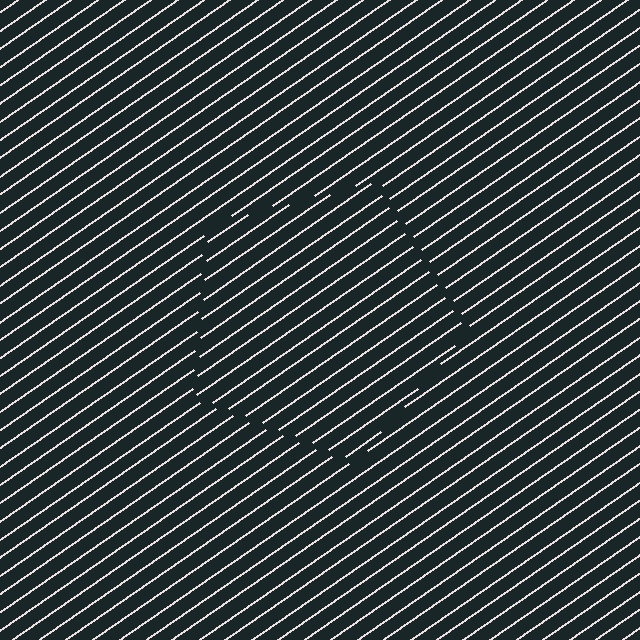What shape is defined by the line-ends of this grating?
An illusory pentagon. The interior of the shape contains the same grating, shifted by half a period — the contour is defined by the phase discontinuity where line-ends from the inner and outer gratings abut.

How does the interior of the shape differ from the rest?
The interior of the shape contains the same grating, shifted by half a period — the contour is defined by the phase discontinuity where line-ends from the inner and outer gratings abut.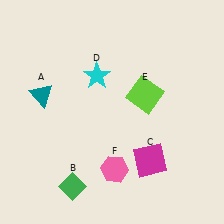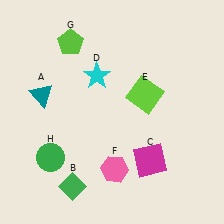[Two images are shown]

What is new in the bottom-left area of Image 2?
A green circle (H) was added in the bottom-left area of Image 2.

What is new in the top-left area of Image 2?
A lime pentagon (G) was added in the top-left area of Image 2.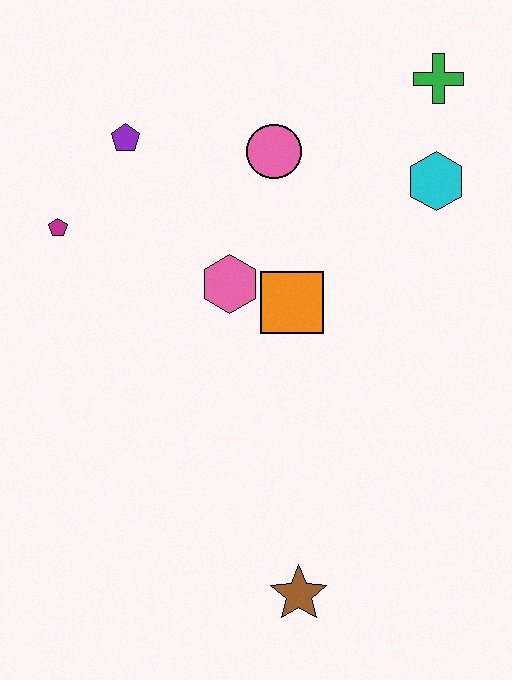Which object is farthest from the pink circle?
The brown star is farthest from the pink circle.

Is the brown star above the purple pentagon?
No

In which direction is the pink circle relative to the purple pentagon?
The pink circle is to the right of the purple pentagon.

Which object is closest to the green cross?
The cyan hexagon is closest to the green cross.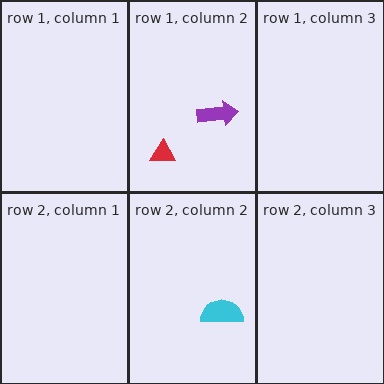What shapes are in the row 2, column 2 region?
The cyan semicircle.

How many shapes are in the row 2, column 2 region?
1.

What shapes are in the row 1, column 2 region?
The red triangle, the purple arrow.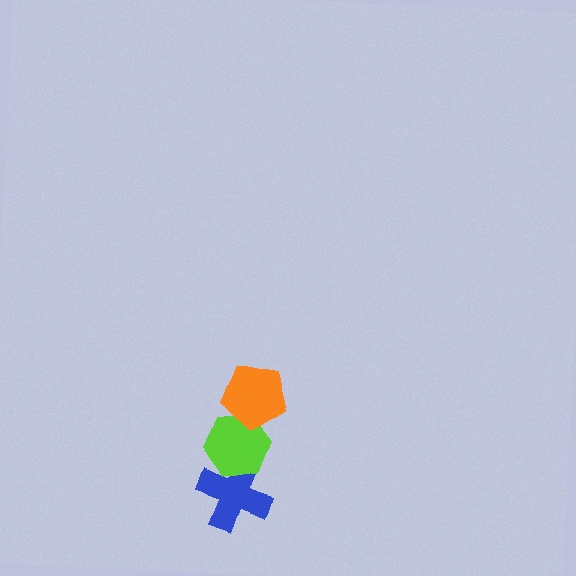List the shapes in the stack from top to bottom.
From top to bottom: the orange pentagon, the lime hexagon, the blue cross.